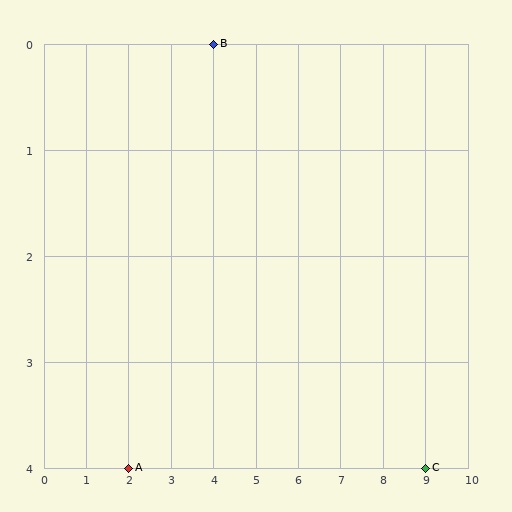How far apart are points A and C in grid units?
Points A and C are 7 columns apart.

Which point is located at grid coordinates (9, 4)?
Point C is at (9, 4).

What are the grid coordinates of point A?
Point A is at grid coordinates (2, 4).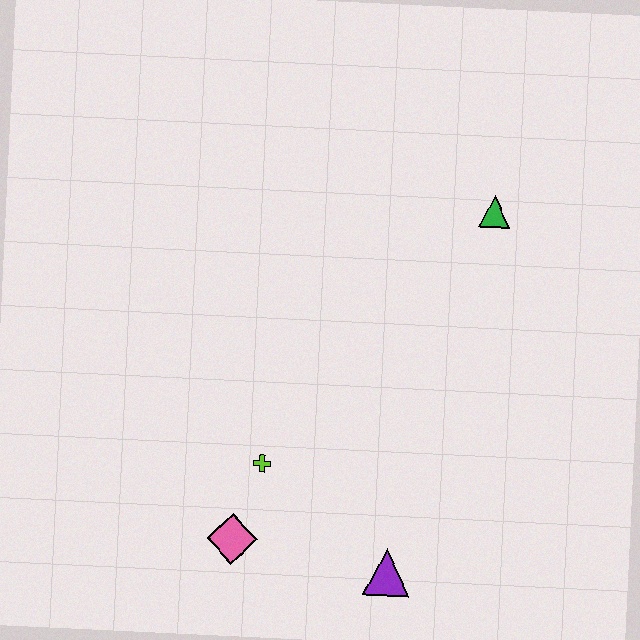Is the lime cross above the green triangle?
No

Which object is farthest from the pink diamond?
The green triangle is farthest from the pink diamond.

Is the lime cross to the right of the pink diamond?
Yes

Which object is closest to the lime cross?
The pink diamond is closest to the lime cross.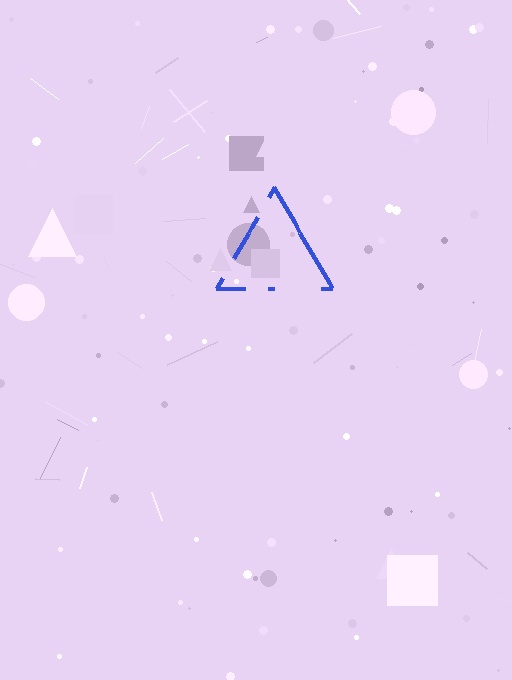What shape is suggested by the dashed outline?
The dashed outline suggests a triangle.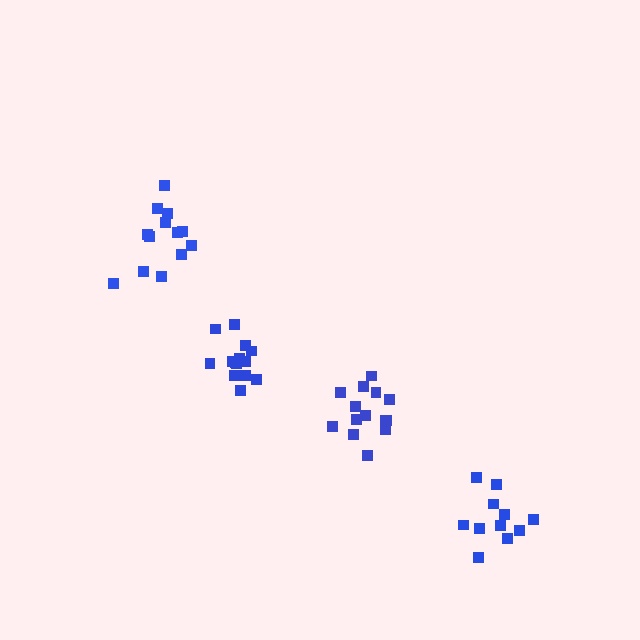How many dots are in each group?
Group 1: 14 dots, Group 2: 13 dots, Group 3: 14 dots, Group 4: 11 dots (52 total).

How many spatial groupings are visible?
There are 4 spatial groupings.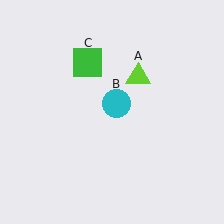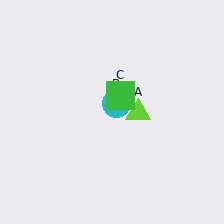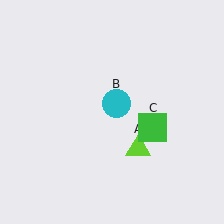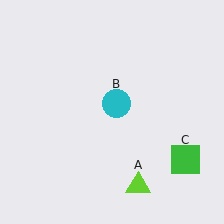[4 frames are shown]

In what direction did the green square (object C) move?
The green square (object C) moved down and to the right.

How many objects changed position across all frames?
2 objects changed position: lime triangle (object A), green square (object C).